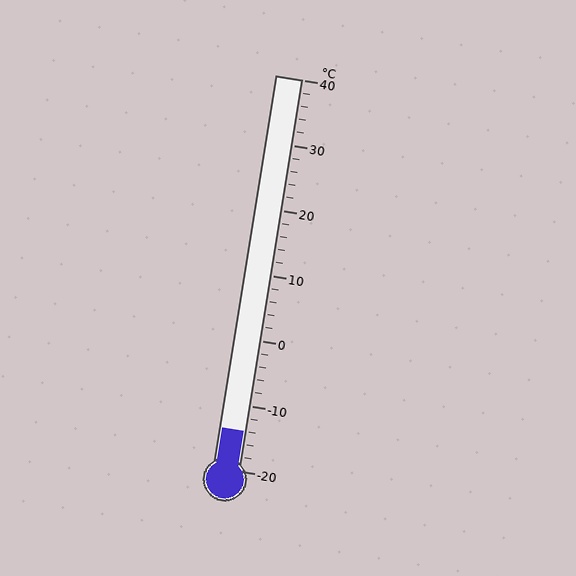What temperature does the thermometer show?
The thermometer shows approximately -14°C.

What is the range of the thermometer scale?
The thermometer scale ranges from -20°C to 40°C.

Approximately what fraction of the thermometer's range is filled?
The thermometer is filled to approximately 10% of its range.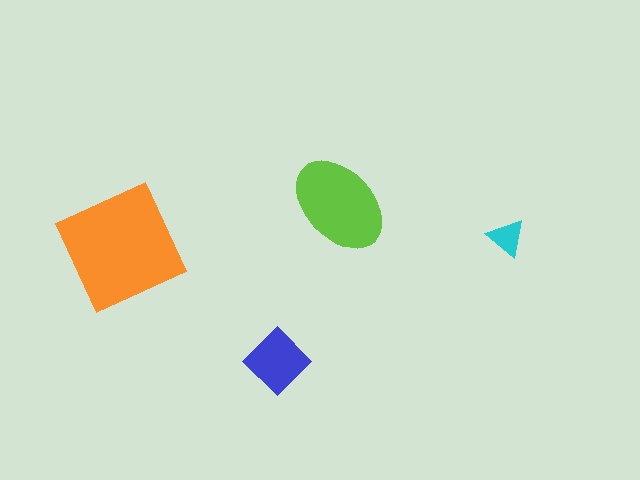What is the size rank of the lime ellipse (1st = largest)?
2nd.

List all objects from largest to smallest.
The orange square, the lime ellipse, the blue diamond, the cyan triangle.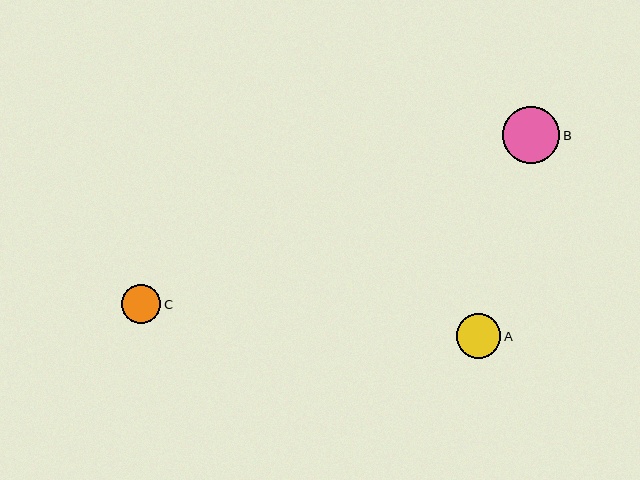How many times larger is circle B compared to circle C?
Circle B is approximately 1.5 times the size of circle C.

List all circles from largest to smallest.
From largest to smallest: B, A, C.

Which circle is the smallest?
Circle C is the smallest with a size of approximately 39 pixels.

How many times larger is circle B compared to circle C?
Circle B is approximately 1.5 times the size of circle C.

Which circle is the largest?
Circle B is the largest with a size of approximately 57 pixels.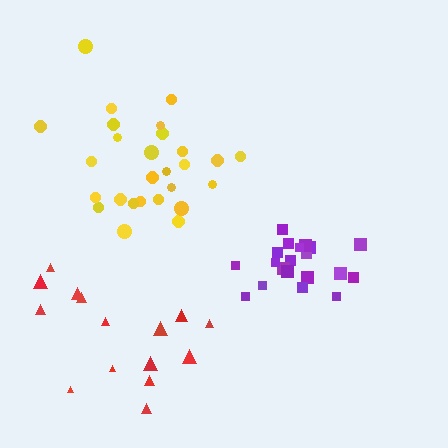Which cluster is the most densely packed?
Purple.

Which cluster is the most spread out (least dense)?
Red.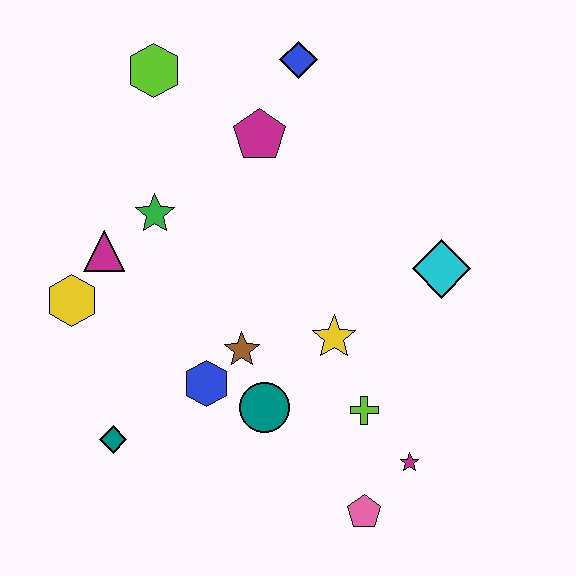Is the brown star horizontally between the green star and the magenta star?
Yes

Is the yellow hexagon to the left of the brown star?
Yes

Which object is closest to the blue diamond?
The magenta pentagon is closest to the blue diamond.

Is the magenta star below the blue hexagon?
Yes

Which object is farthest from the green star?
The pink pentagon is farthest from the green star.